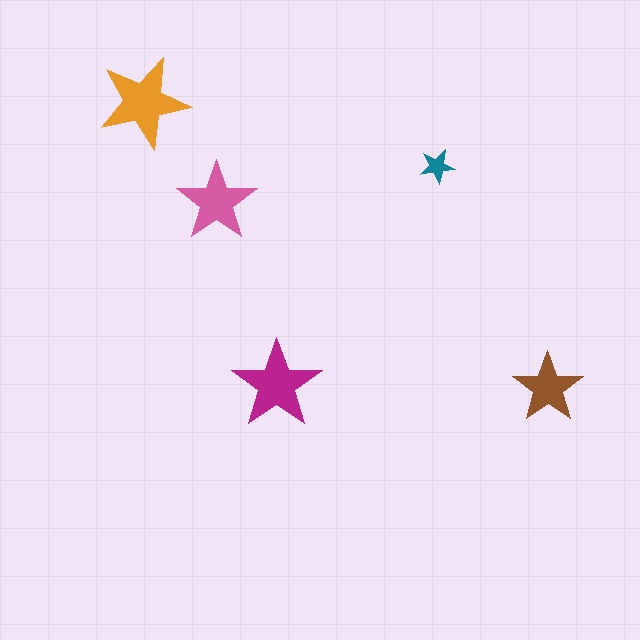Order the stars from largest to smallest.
the orange one, the magenta one, the pink one, the brown one, the teal one.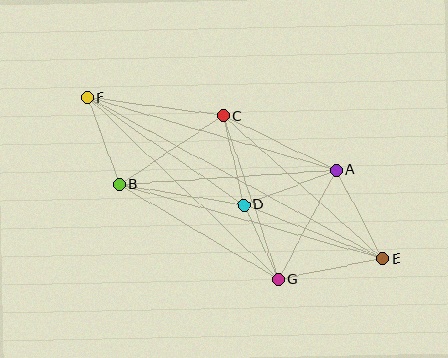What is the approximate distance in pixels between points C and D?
The distance between C and D is approximately 91 pixels.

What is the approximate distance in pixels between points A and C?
The distance between A and C is approximately 126 pixels.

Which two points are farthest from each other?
Points E and F are farthest from each other.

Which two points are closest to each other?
Points D and G are closest to each other.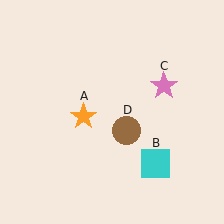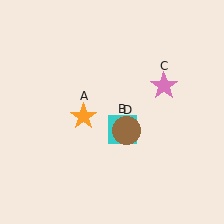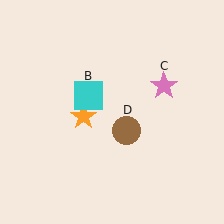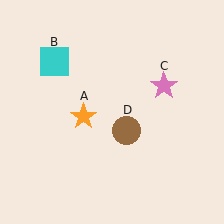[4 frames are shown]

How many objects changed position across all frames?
1 object changed position: cyan square (object B).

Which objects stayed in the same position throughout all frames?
Orange star (object A) and pink star (object C) and brown circle (object D) remained stationary.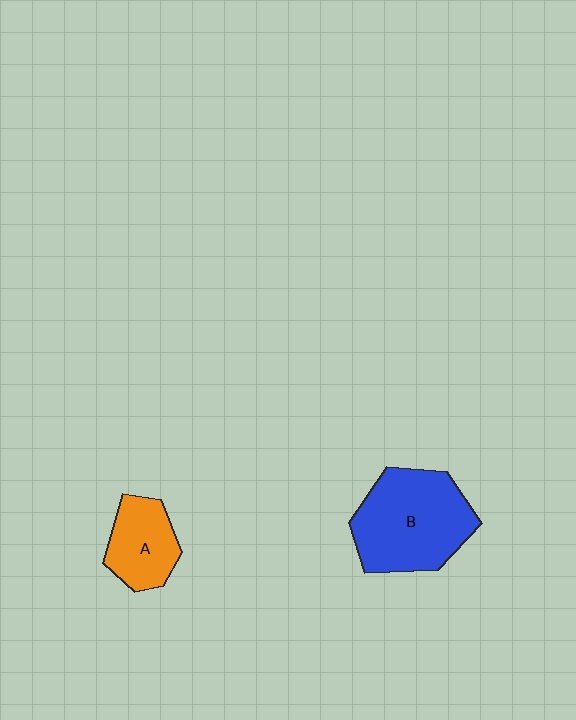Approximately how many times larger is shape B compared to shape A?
Approximately 1.9 times.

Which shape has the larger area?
Shape B (blue).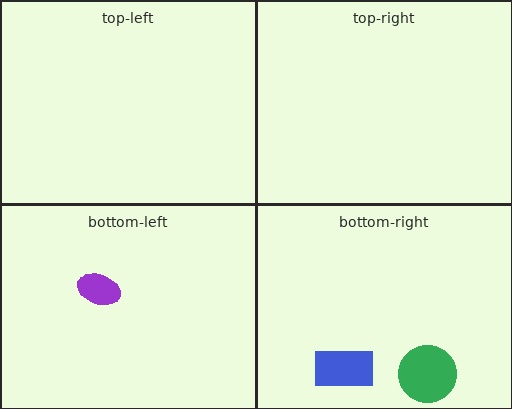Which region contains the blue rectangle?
The bottom-right region.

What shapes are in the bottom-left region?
The purple ellipse.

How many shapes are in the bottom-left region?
1.